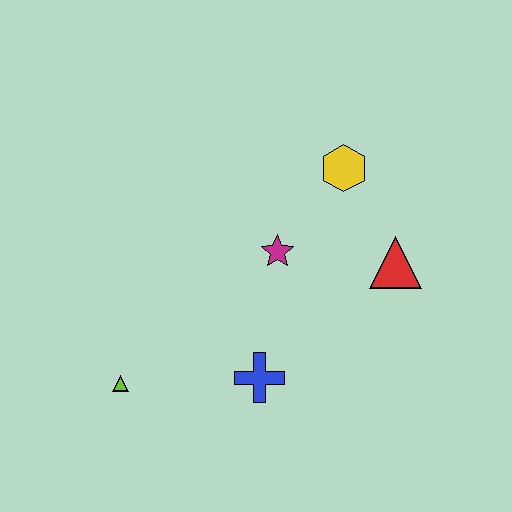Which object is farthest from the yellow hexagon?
The lime triangle is farthest from the yellow hexagon.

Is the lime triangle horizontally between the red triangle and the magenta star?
No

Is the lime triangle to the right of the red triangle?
No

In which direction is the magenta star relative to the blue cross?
The magenta star is above the blue cross.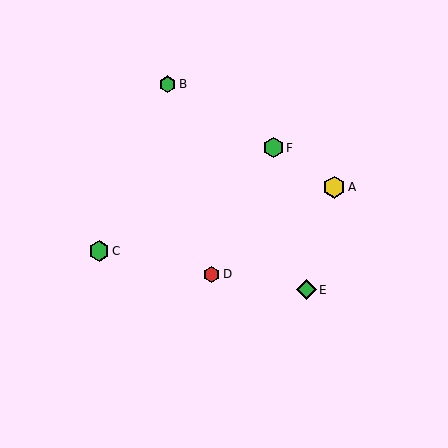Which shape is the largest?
The yellow hexagon (labeled A) is the largest.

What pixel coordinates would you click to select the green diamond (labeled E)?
Click at (306, 290) to select the green diamond E.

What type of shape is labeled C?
Shape C is a green hexagon.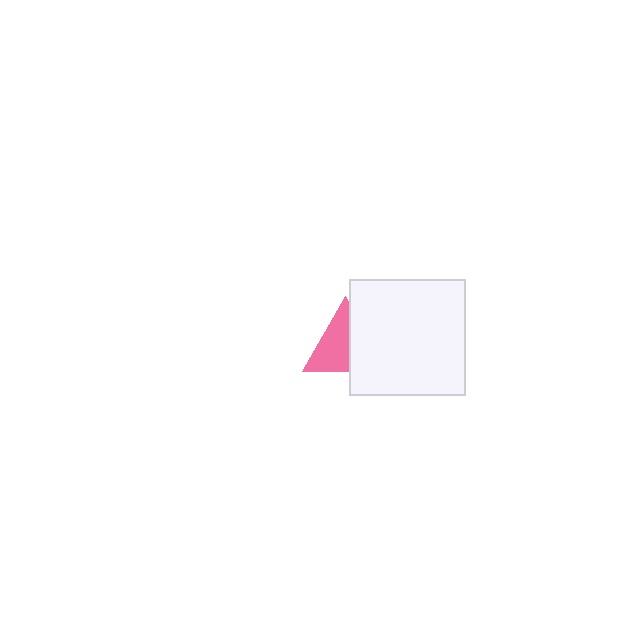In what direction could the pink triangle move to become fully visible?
The pink triangle could move left. That would shift it out from behind the white square entirely.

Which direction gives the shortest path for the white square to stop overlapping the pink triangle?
Moving right gives the shortest separation.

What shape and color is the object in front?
The object in front is a white square.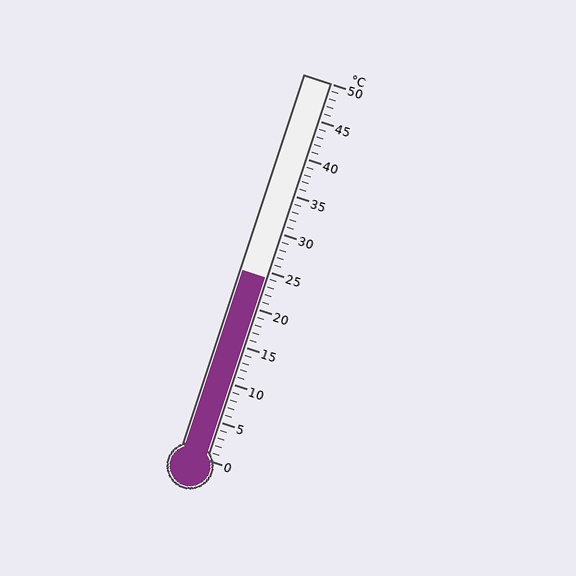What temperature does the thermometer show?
The thermometer shows approximately 24°C.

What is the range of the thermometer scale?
The thermometer scale ranges from 0°C to 50°C.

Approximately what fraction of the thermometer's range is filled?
The thermometer is filled to approximately 50% of its range.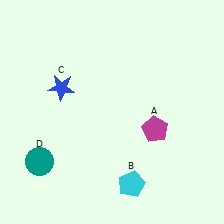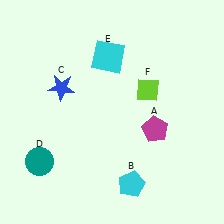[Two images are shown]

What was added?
A cyan square (E), a lime diamond (F) were added in Image 2.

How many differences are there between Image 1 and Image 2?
There are 2 differences between the two images.